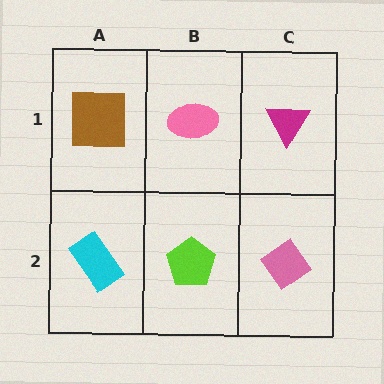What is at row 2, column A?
A cyan rectangle.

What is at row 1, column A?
A brown square.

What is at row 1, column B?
A pink ellipse.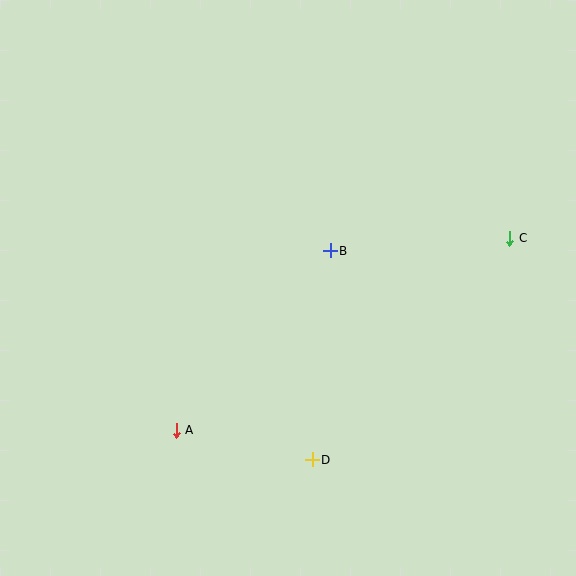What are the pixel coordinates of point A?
Point A is at (176, 430).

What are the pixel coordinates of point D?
Point D is at (312, 460).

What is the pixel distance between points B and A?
The distance between B and A is 237 pixels.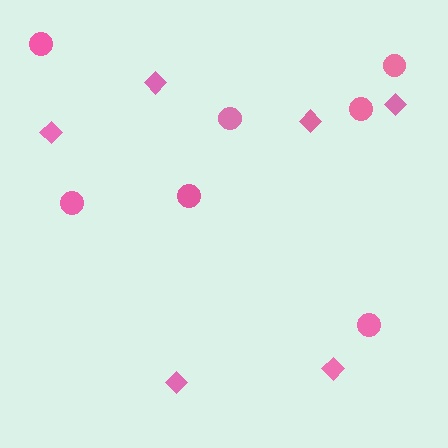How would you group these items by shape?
There are 2 groups: one group of circles (7) and one group of diamonds (6).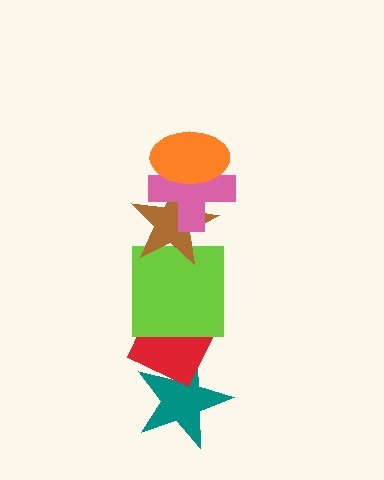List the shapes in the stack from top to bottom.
From top to bottom: the orange ellipse, the pink cross, the brown star, the lime square, the red diamond, the teal star.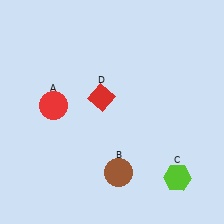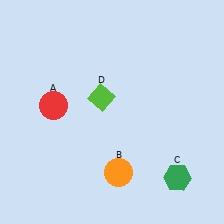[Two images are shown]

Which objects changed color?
B changed from brown to orange. C changed from lime to green. D changed from red to lime.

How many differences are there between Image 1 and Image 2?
There are 3 differences between the two images.